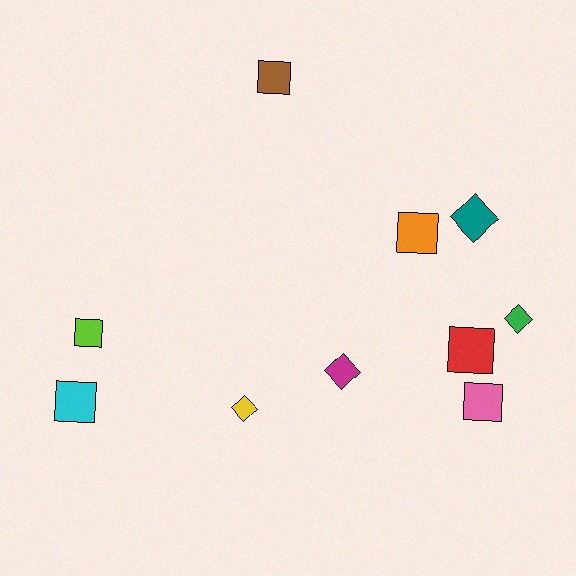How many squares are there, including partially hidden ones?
There are 6 squares.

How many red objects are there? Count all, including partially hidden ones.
There is 1 red object.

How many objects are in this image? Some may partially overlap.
There are 10 objects.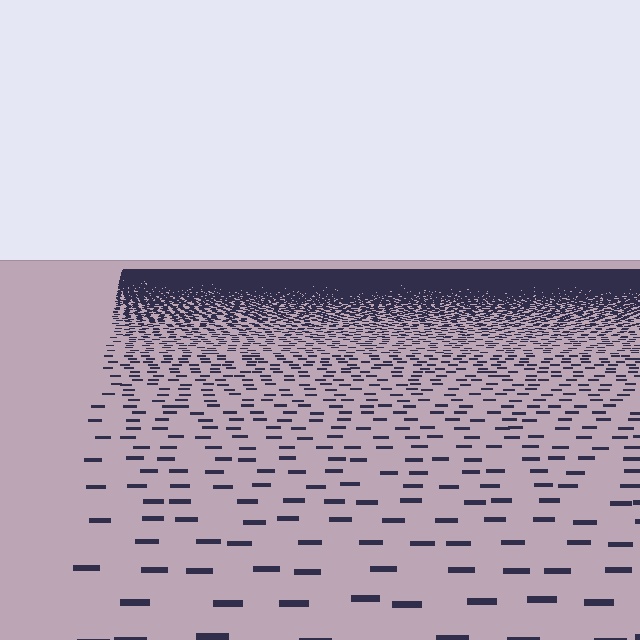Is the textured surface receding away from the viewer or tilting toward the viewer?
The surface is receding away from the viewer. Texture elements get smaller and denser toward the top.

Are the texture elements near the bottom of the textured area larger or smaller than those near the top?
Larger. Near the bottom, elements are closer to the viewer and appear at a bigger on-screen size.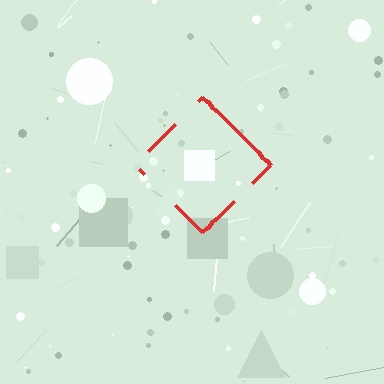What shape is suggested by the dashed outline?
The dashed outline suggests a diamond.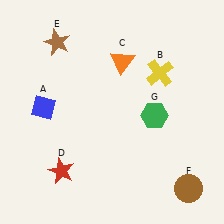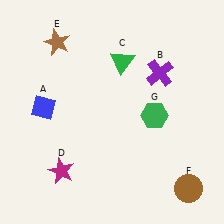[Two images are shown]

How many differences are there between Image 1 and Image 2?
There are 3 differences between the two images.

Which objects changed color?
B changed from yellow to purple. C changed from orange to green. D changed from red to magenta.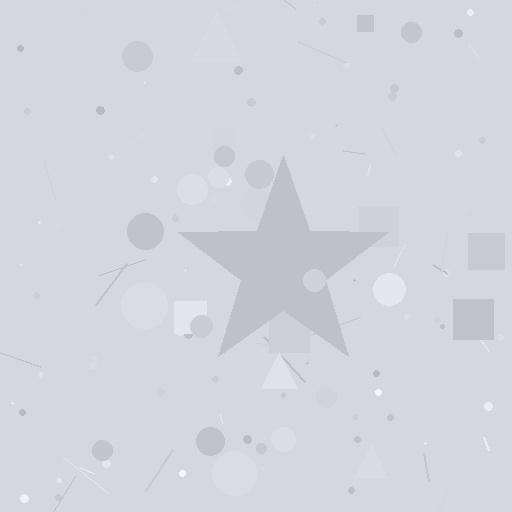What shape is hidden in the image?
A star is hidden in the image.